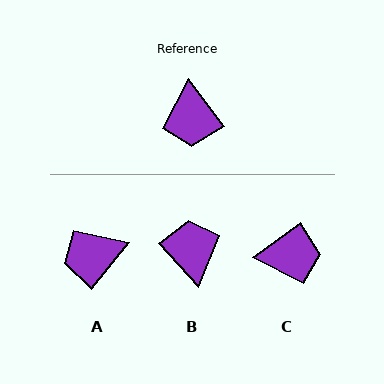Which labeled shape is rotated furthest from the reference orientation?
B, about 174 degrees away.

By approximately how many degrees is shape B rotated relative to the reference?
Approximately 174 degrees clockwise.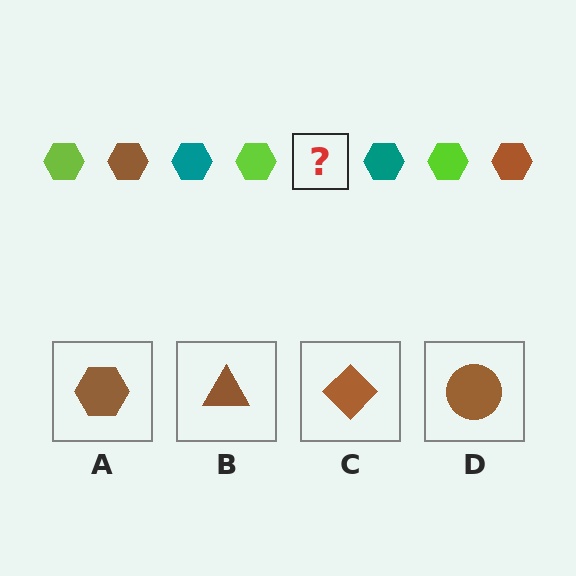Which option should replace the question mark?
Option A.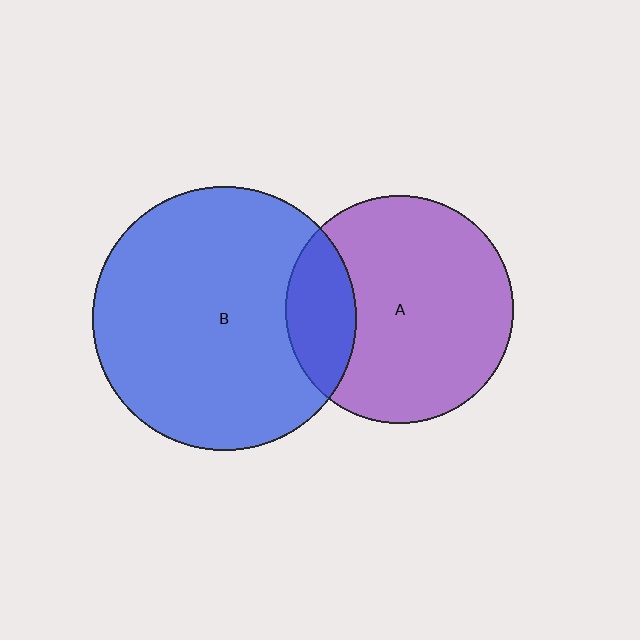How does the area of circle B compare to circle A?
Approximately 1.3 times.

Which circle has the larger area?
Circle B (blue).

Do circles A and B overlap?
Yes.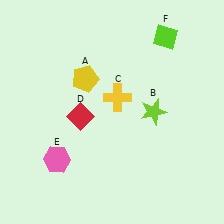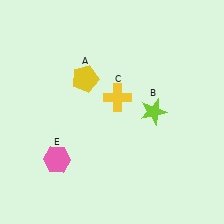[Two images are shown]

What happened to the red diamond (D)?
The red diamond (D) was removed in Image 2. It was in the bottom-left area of Image 1.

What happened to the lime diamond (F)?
The lime diamond (F) was removed in Image 2. It was in the top-right area of Image 1.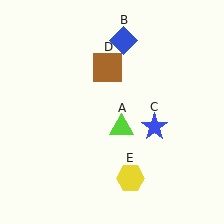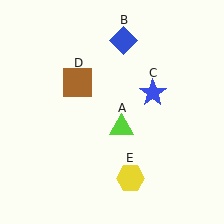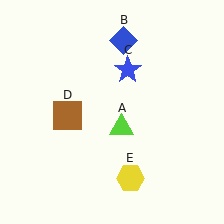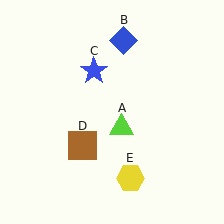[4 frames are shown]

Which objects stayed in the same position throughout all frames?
Lime triangle (object A) and blue diamond (object B) and yellow hexagon (object E) remained stationary.